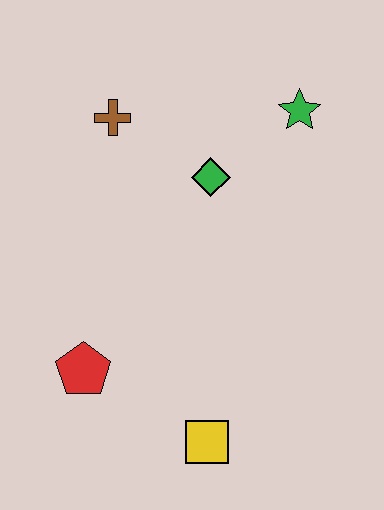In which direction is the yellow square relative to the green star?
The yellow square is below the green star.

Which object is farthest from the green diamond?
The yellow square is farthest from the green diamond.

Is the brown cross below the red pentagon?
No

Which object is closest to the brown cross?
The green diamond is closest to the brown cross.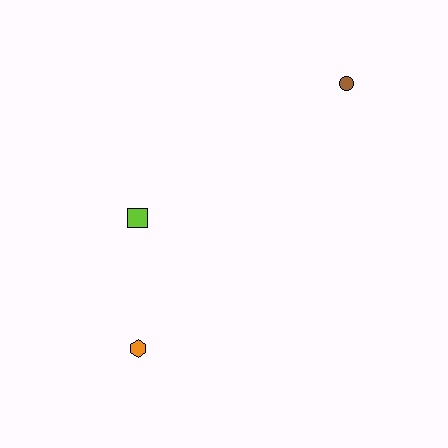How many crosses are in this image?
There are no crosses.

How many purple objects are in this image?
There are no purple objects.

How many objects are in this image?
There are 3 objects.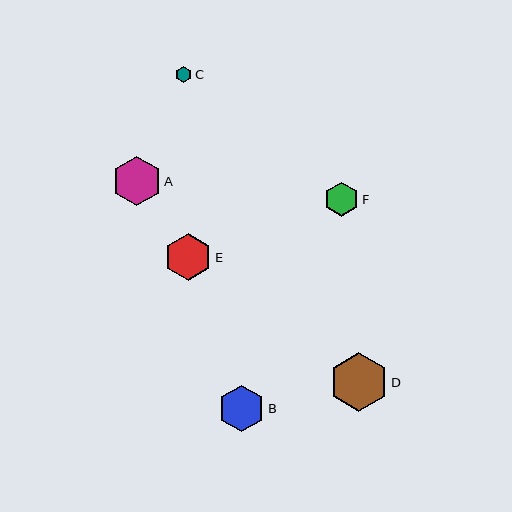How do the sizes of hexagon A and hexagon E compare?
Hexagon A and hexagon E are approximately the same size.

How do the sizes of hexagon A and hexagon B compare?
Hexagon A and hexagon B are approximately the same size.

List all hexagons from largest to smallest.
From largest to smallest: D, A, E, B, F, C.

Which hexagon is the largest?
Hexagon D is the largest with a size of approximately 59 pixels.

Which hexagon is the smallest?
Hexagon C is the smallest with a size of approximately 16 pixels.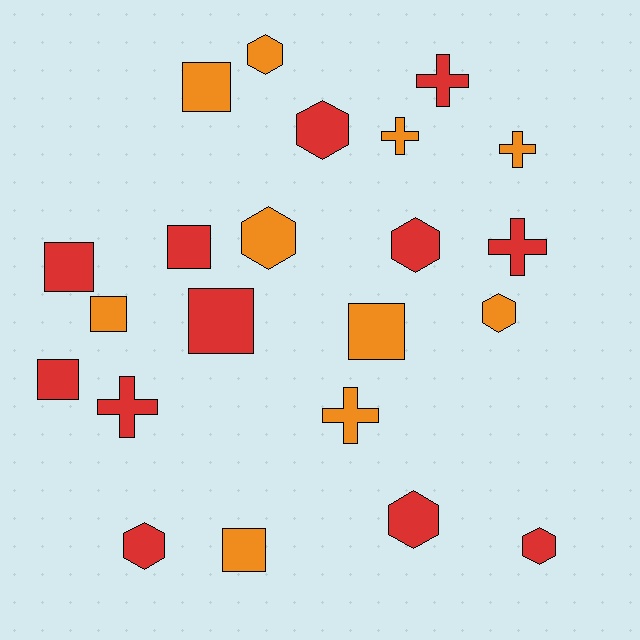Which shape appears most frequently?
Square, with 8 objects.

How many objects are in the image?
There are 22 objects.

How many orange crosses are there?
There are 3 orange crosses.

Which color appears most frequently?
Red, with 12 objects.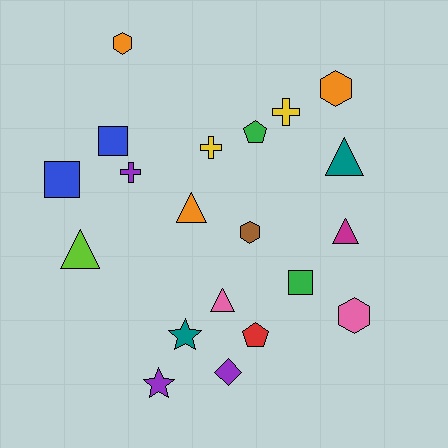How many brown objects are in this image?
There is 1 brown object.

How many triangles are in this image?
There are 5 triangles.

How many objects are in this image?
There are 20 objects.